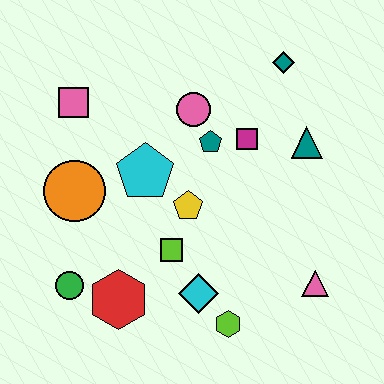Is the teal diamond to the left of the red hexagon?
No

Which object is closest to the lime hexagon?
The cyan diamond is closest to the lime hexagon.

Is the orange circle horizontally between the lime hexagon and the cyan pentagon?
No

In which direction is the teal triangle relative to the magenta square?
The teal triangle is to the right of the magenta square.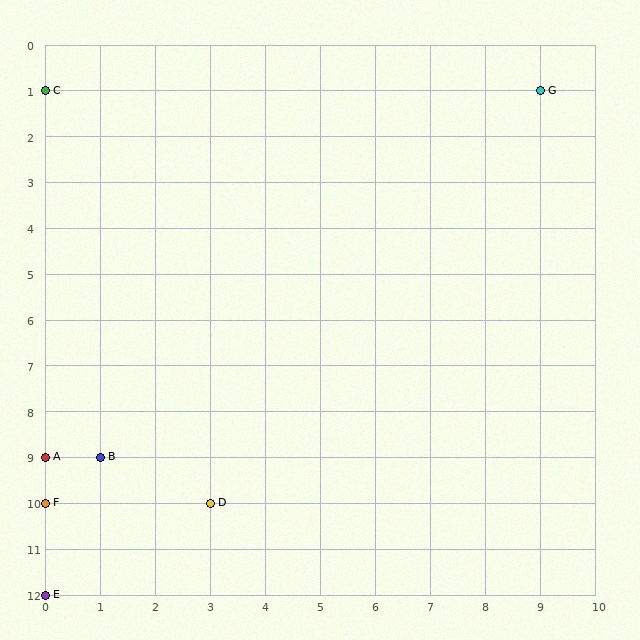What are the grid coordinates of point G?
Point G is at grid coordinates (9, 1).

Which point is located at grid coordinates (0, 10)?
Point F is at (0, 10).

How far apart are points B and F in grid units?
Points B and F are 1 column and 1 row apart (about 1.4 grid units diagonally).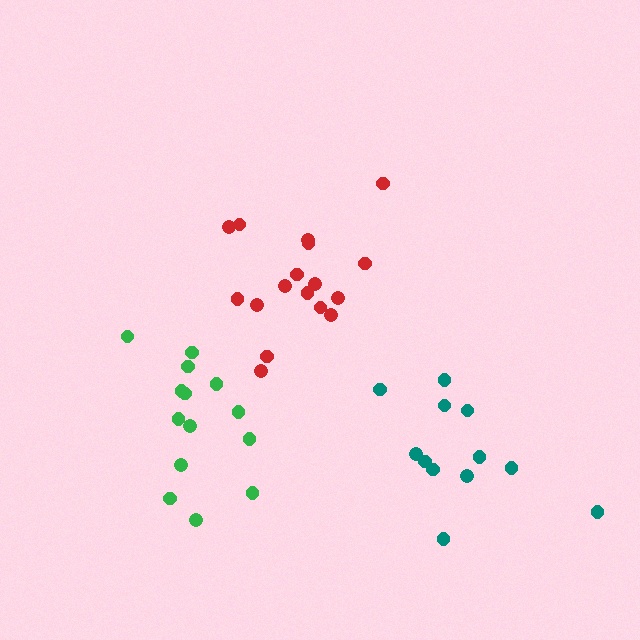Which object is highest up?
The red cluster is topmost.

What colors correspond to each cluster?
The clusters are colored: red, green, teal.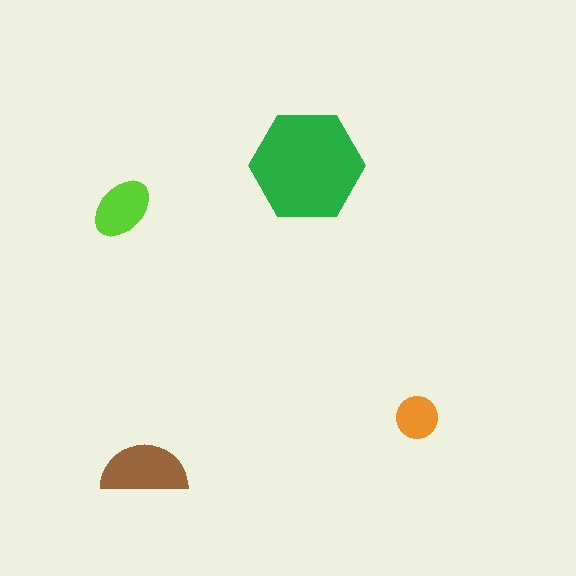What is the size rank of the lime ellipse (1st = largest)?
3rd.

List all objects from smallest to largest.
The orange circle, the lime ellipse, the brown semicircle, the green hexagon.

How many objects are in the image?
There are 4 objects in the image.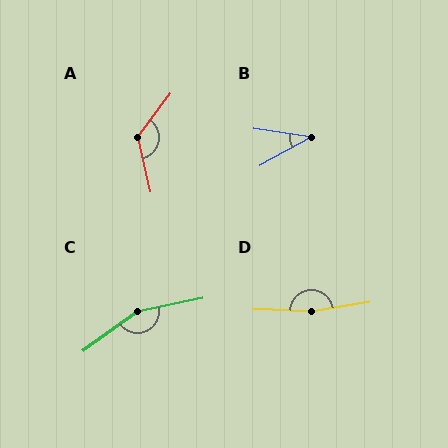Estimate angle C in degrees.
Approximately 156 degrees.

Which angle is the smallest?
B, at approximately 37 degrees.